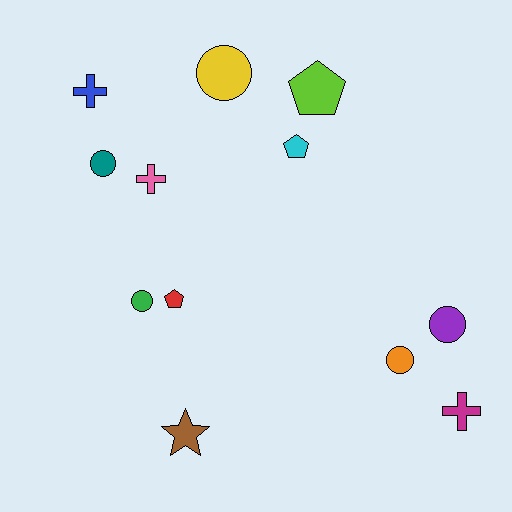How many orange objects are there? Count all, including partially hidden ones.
There is 1 orange object.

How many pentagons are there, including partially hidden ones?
There are 3 pentagons.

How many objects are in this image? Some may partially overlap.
There are 12 objects.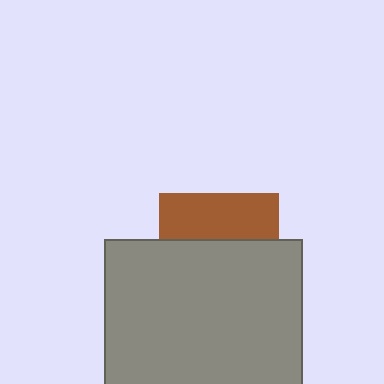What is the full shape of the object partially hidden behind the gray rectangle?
The partially hidden object is a brown square.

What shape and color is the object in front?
The object in front is a gray rectangle.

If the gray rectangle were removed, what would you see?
You would see the complete brown square.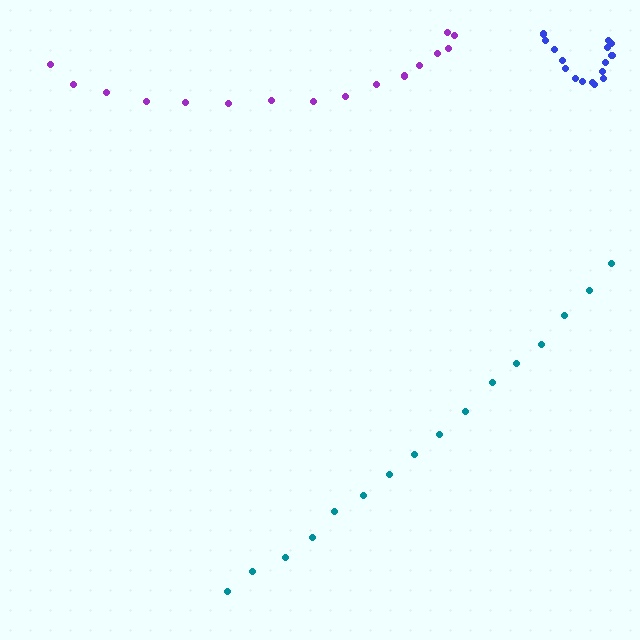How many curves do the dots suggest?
There are 3 distinct paths.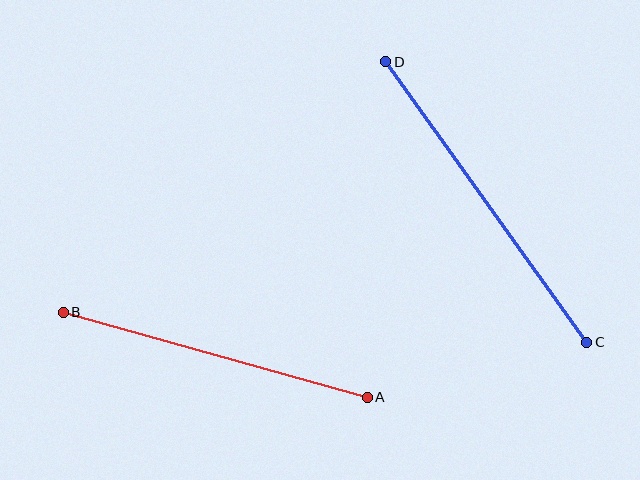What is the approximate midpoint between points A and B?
The midpoint is at approximately (215, 355) pixels.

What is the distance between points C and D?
The distance is approximately 345 pixels.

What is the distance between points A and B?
The distance is approximately 315 pixels.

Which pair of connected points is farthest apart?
Points C and D are farthest apart.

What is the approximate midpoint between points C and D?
The midpoint is at approximately (486, 202) pixels.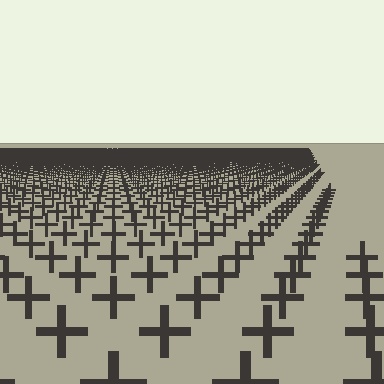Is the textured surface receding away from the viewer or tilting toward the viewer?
The surface is receding away from the viewer. Texture elements get smaller and denser toward the top.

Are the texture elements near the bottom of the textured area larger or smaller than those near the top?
Larger. Near the bottom, elements are closer to the viewer and appear at a bigger on-screen size.